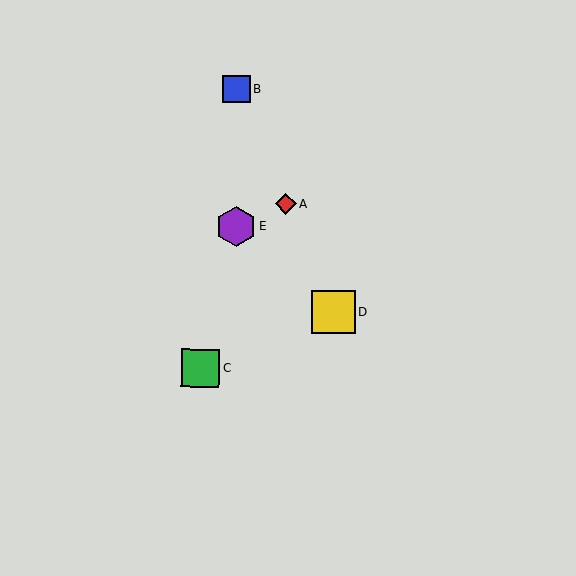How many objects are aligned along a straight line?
3 objects (A, B, D) are aligned along a straight line.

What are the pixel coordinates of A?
Object A is at (286, 204).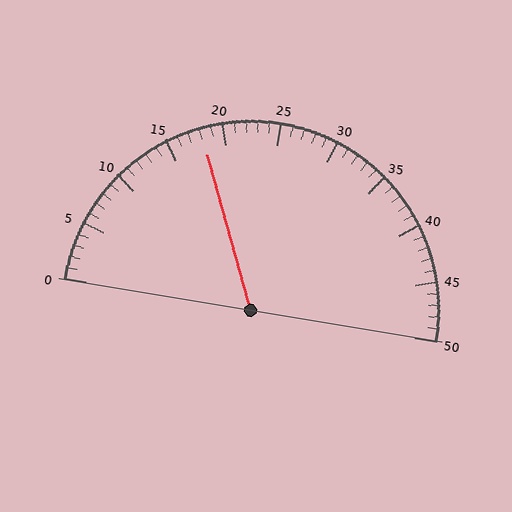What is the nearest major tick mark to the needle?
The nearest major tick mark is 20.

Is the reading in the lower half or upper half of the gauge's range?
The reading is in the lower half of the range (0 to 50).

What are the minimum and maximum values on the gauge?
The gauge ranges from 0 to 50.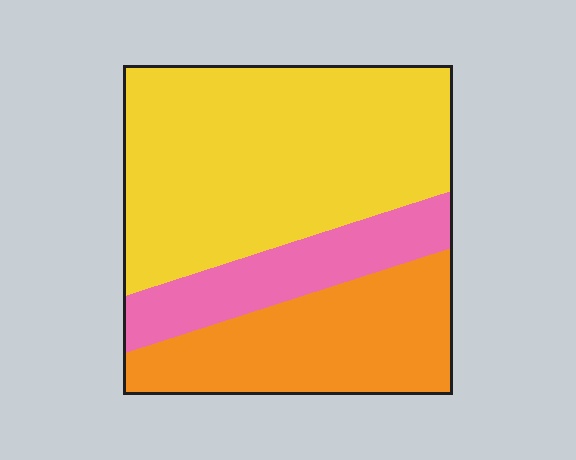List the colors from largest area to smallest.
From largest to smallest: yellow, orange, pink.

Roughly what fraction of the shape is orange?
Orange takes up between a sixth and a third of the shape.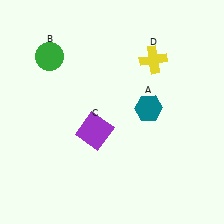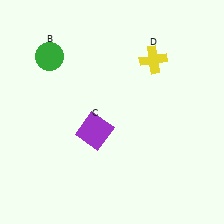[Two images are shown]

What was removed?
The teal hexagon (A) was removed in Image 2.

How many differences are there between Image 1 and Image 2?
There is 1 difference between the two images.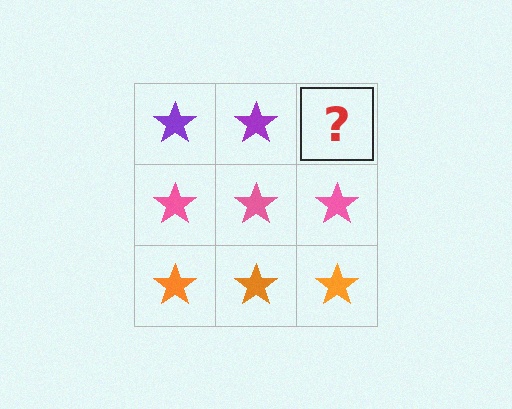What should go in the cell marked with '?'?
The missing cell should contain a purple star.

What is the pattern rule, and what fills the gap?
The rule is that each row has a consistent color. The gap should be filled with a purple star.